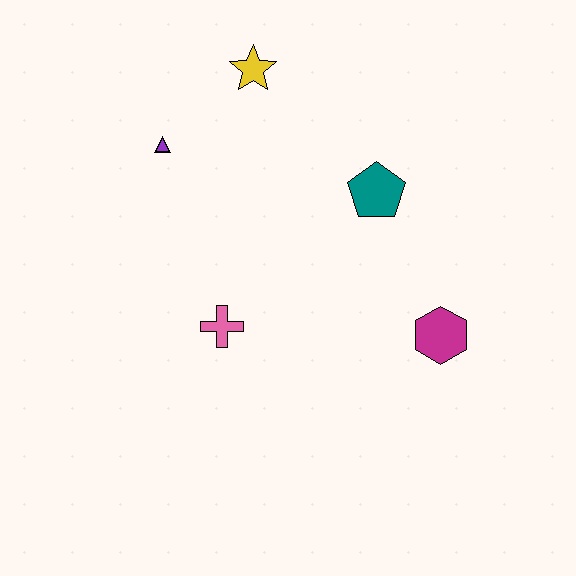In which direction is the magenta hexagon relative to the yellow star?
The magenta hexagon is below the yellow star.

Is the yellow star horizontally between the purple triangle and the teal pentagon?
Yes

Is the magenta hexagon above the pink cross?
No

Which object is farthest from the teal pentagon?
The purple triangle is farthest from the teal pentagon.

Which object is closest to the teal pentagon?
The magenta hexagon is closest to the teal pentagon.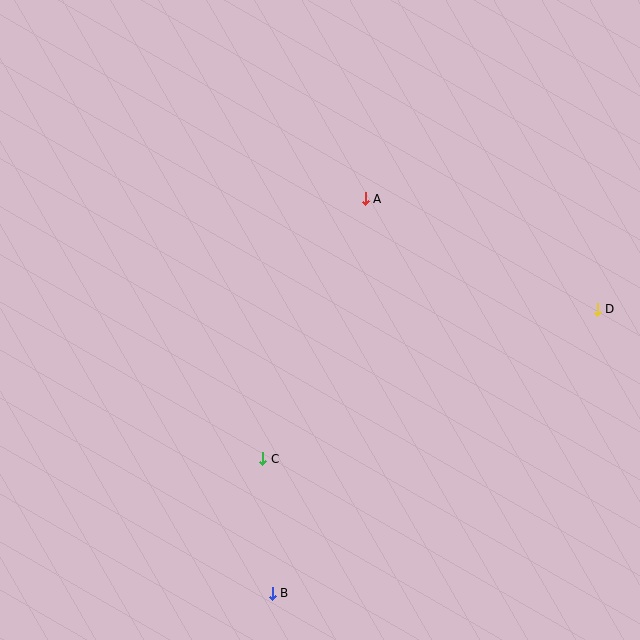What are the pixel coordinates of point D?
Point D is at (597, 309).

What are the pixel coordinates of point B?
Point B is at (272, 593).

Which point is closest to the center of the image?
Point A at (365, 199) is closest to the center.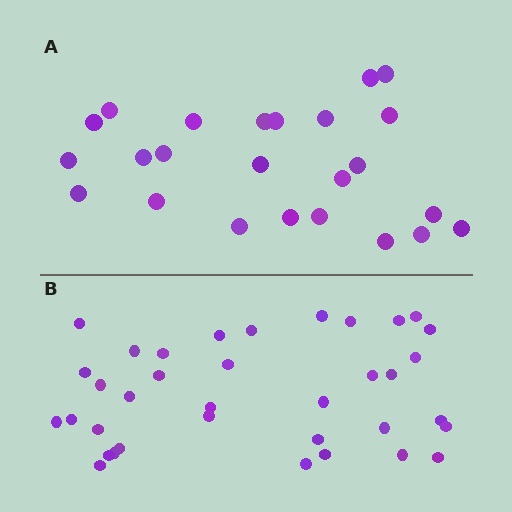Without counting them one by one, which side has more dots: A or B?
Region B (the bottom region) has more dots.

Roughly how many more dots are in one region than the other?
Region B has roughly 12 or so more dots than region A.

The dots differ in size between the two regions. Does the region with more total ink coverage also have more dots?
No. Region A has more total ink coverage because its dots are larger, but region B actually contains more individual dots. Total area can be misleading — the number of items is what matters here.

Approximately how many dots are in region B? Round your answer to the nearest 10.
About 40 dots. (The exact count is 36, which rounds to 40.)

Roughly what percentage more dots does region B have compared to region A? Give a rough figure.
About 50% more.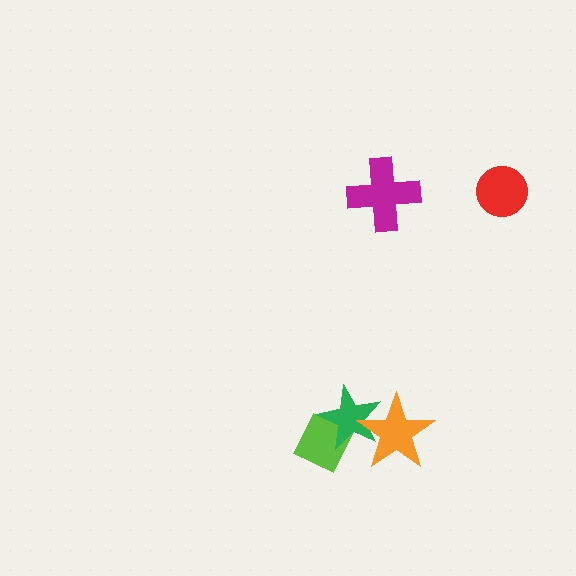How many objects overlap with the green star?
2 objects overlap with the green star.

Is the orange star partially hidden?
No, no other shape covers it.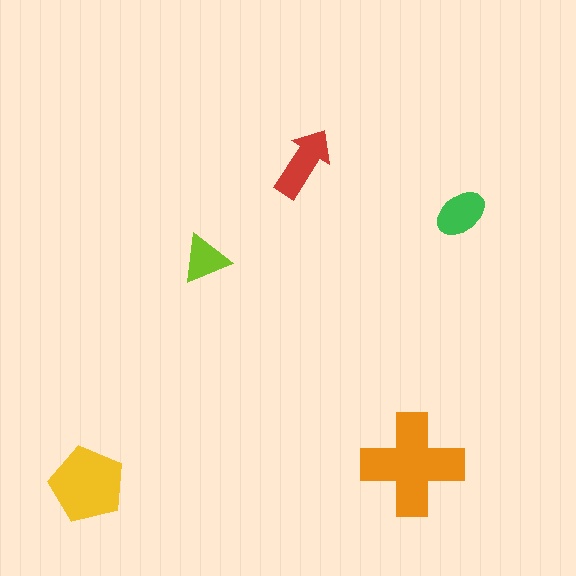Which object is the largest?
The orange cross.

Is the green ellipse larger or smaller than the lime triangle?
Larger.